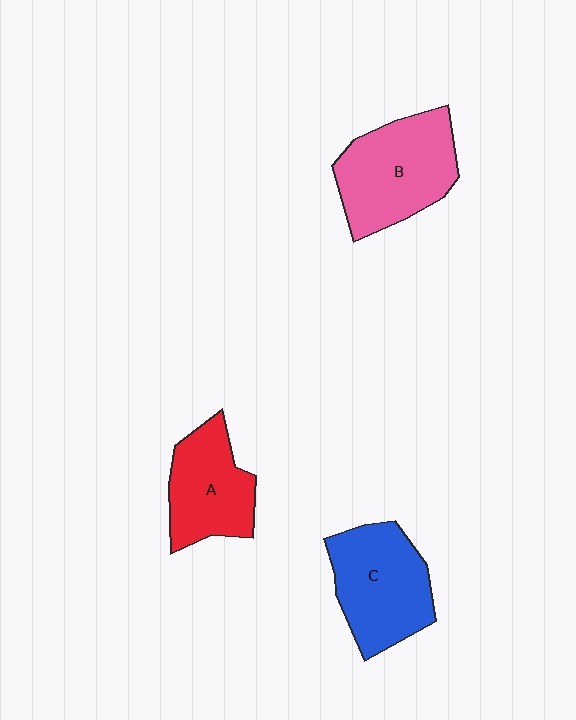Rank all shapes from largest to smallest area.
From largest to smallest: B (pink), C (blue), A (red).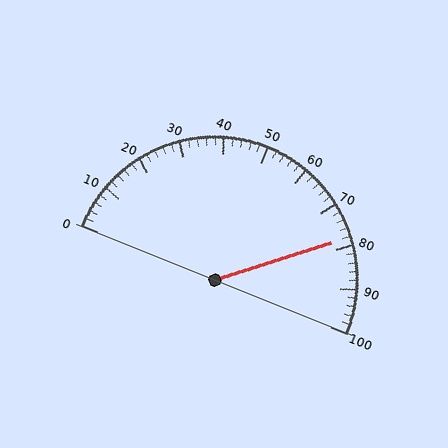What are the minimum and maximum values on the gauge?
The gauge ranges from 0 to 100.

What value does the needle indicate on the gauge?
The needle indicates approximately 78.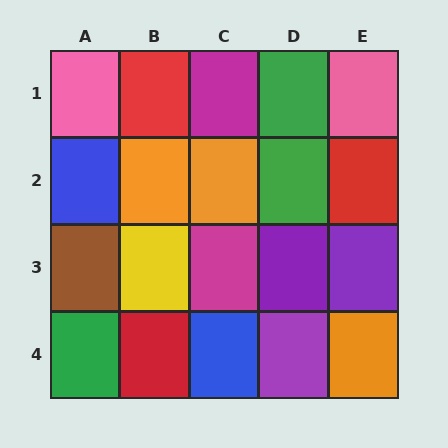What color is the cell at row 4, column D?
Purple.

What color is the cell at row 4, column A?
Green.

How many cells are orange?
3 cells are orange.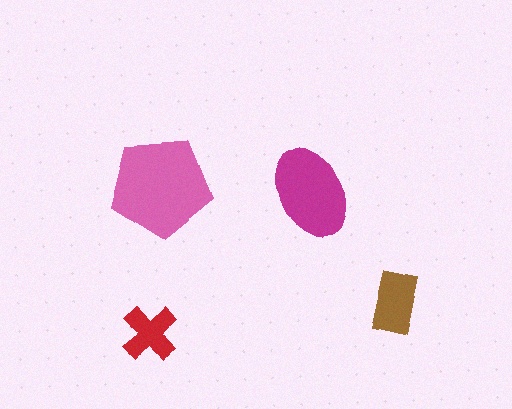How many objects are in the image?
There are 4 objects in the image.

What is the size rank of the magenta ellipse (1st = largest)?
2nd.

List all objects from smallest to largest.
The red cross, the brown rectangle, the magenta ellipse, the pink pentagon.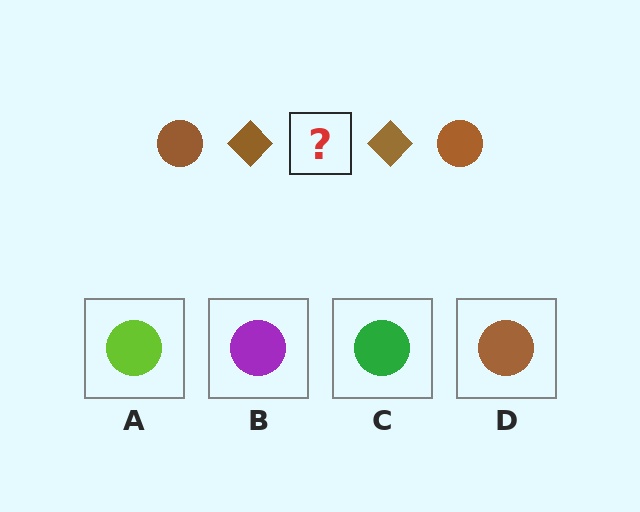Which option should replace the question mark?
Option D.